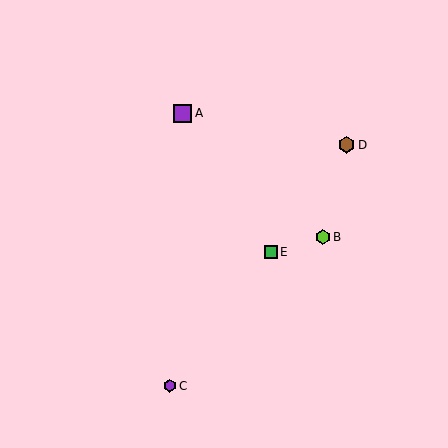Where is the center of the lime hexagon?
The center of the lime hexagon is at (323, 237).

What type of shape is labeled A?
Shape A is a purple square.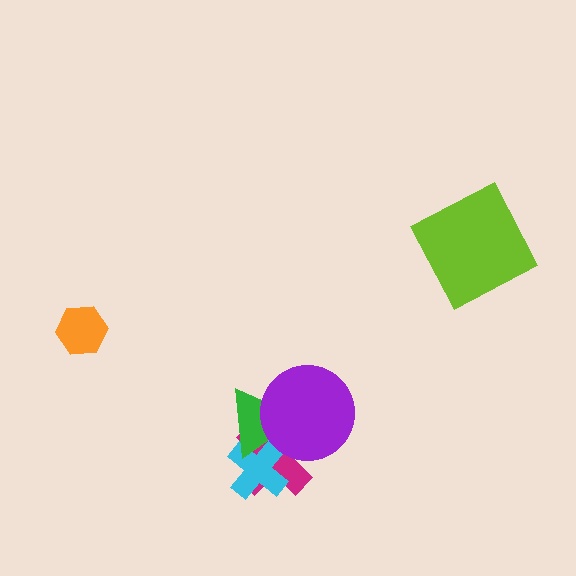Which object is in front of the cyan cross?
The green triangle is in front of the cyan cross.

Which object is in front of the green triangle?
The purple circle is in front of the green triangle.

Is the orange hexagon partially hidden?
No, no other shape covers it.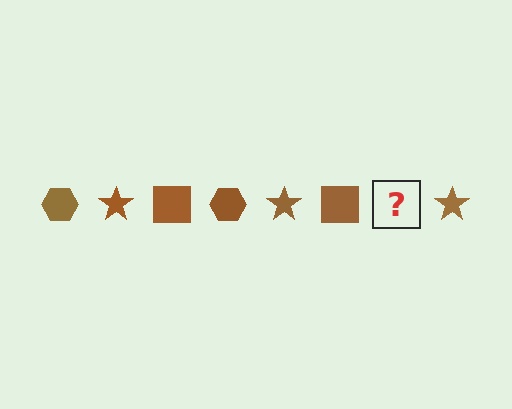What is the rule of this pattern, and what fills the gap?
The rule is that the pattern cycles through hexagon, star, square shapes in brown. The gap should be filled with a brown hexagon.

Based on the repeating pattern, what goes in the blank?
The blank should be a brown hexagon.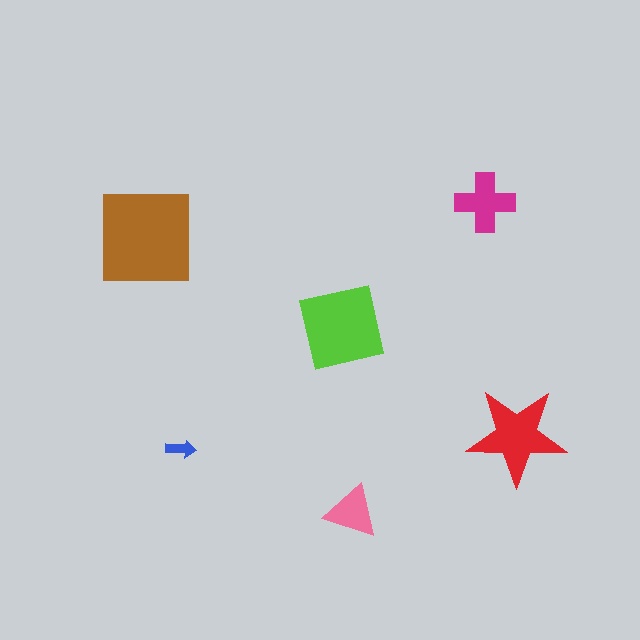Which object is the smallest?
The blue arrow.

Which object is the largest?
The brown square.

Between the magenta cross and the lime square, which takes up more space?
The lime square.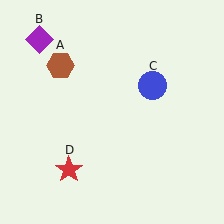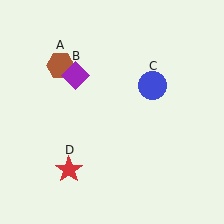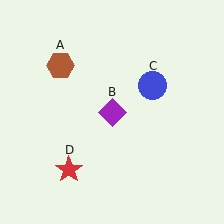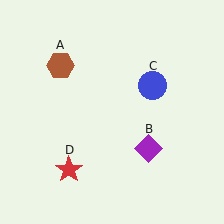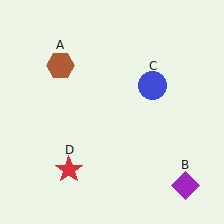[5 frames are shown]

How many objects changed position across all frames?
1 object changed position: purple diamond (object B).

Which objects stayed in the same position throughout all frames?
Brown hexagon (object A) and blue circle (object C) and red star (object D) remained stationary.